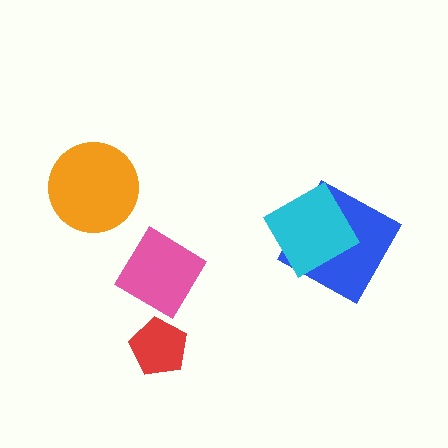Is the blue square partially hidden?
Yes, it is partially covered by another shape.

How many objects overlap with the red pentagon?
0 objects overlap with the red pentagon.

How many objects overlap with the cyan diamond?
1 object overlaps with the cyan diamond.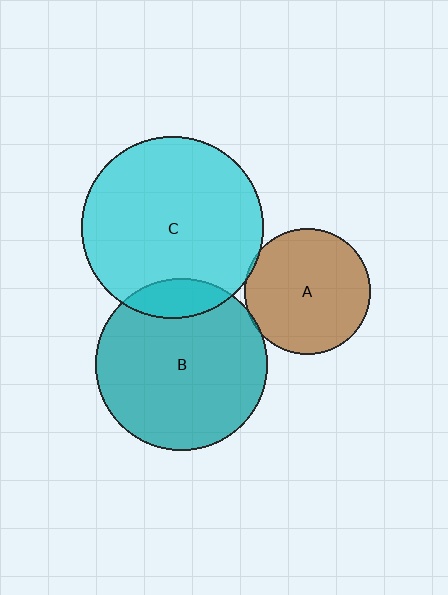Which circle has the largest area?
Circle C (cyan).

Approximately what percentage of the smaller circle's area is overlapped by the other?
Approximately 15%.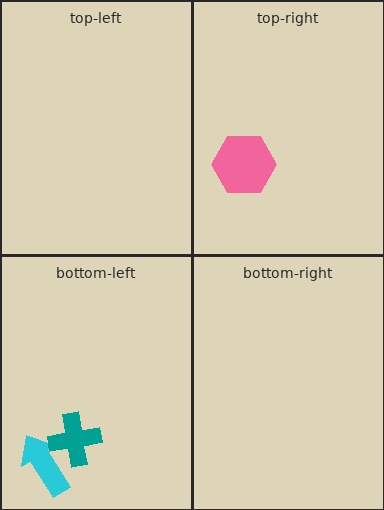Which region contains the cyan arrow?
The bottom-left region.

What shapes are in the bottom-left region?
The cyan arrow, the teal cross.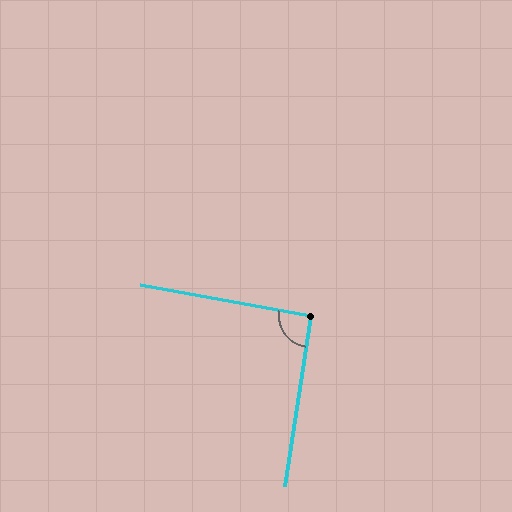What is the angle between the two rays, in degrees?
Approximately 92 degrees.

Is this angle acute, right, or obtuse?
It is approximately a right angle.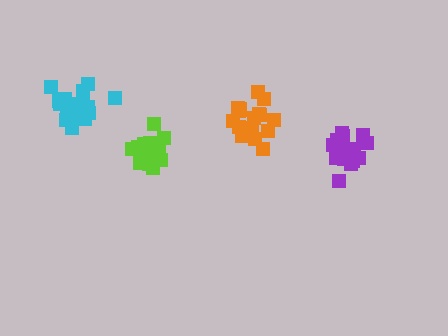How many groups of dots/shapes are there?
There are 4 groups.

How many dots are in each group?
Group 1: 17 dots, Group 2: 18 dots, Group 3: 16 dots, Group 4: 18 dots (69 total).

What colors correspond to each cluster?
The clusters are colored: cyan, purple, orange, lime.